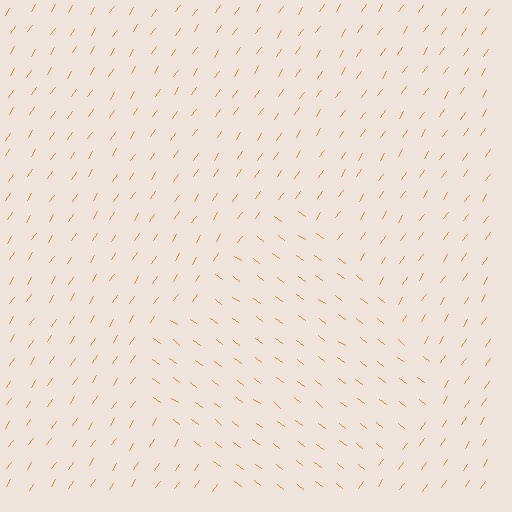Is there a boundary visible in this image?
Yes, there is a texture boundary formed by a change in line orientation.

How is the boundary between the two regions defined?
The boundary is defined purely by a change in line orientation (approximately 87 degrees difference). All lines are the same color and thickness.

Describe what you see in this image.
The image is filled with small orange line segments. A diamond region in the image has lines oriented differently from the surrounding lines, creating a visible texture boundary.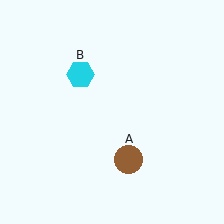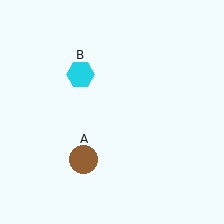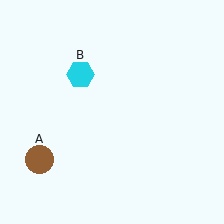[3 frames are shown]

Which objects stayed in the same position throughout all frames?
Cyan hexagon (object B) remained stationary.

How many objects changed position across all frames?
1 object changed position: brown circle (object A).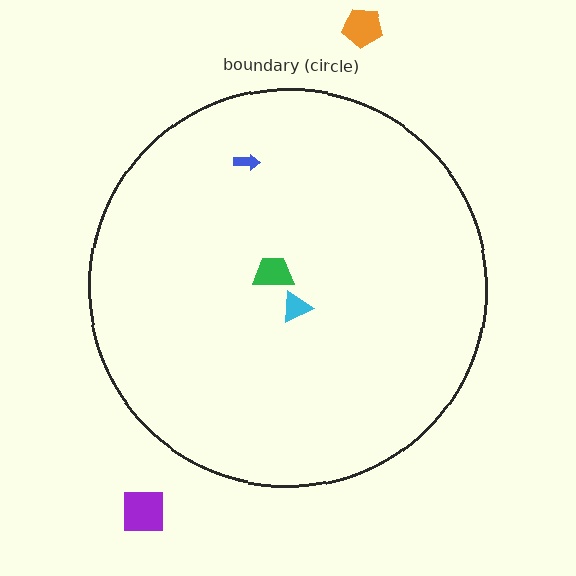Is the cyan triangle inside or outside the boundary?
Inside.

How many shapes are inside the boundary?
3 inside, 2 outside.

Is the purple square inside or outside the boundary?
Outside.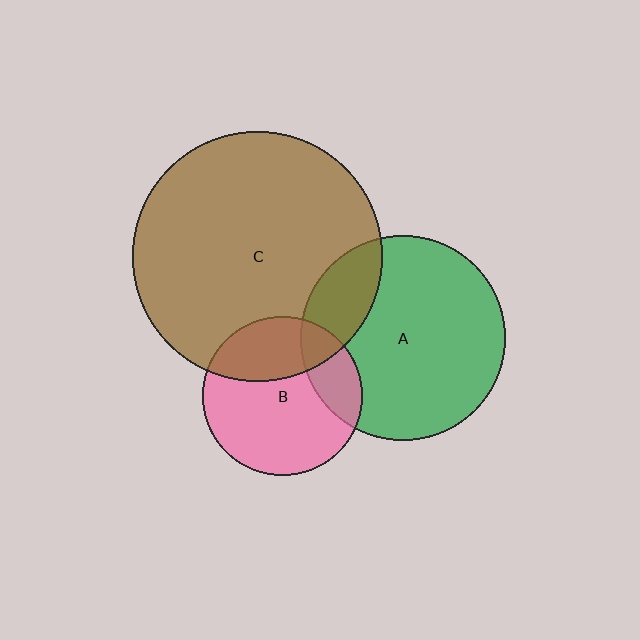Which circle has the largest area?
Circle C (brown).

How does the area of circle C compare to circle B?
Approximately 2.4 times.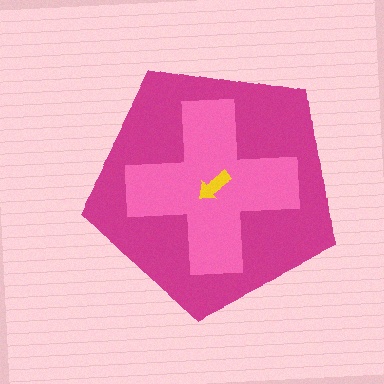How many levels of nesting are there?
3.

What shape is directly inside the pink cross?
The yellow arrow.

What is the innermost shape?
The yellow arrow.